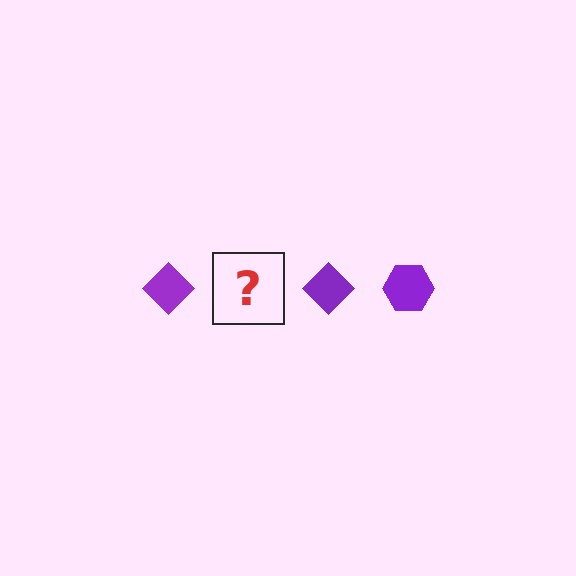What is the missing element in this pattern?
The missing element is a purple hexagon.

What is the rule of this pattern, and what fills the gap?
The rule is that the pattern cycles through diamond, hexagon shapes in purple. The gap should be filled with a purple hexagon.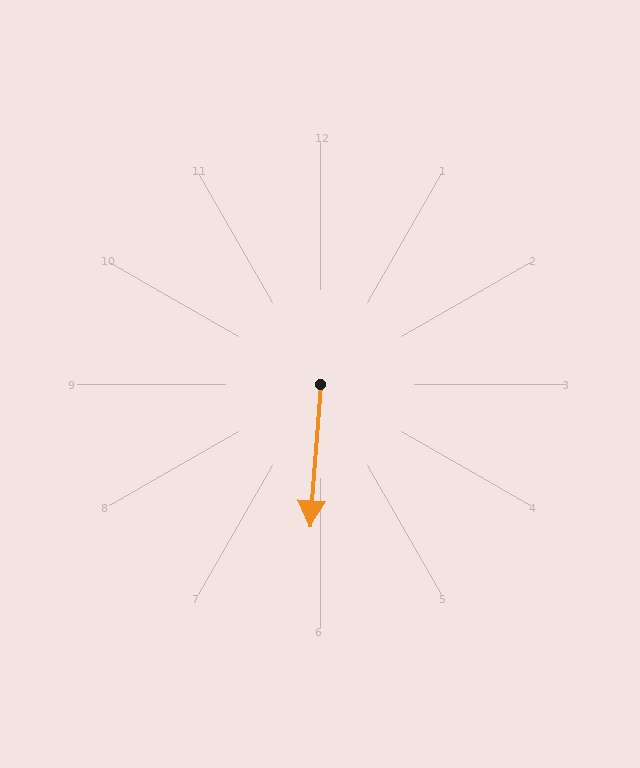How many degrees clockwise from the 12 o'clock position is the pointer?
Approximately 184 degrees.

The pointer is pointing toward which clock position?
Roughly 6 o'clock.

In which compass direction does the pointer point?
South.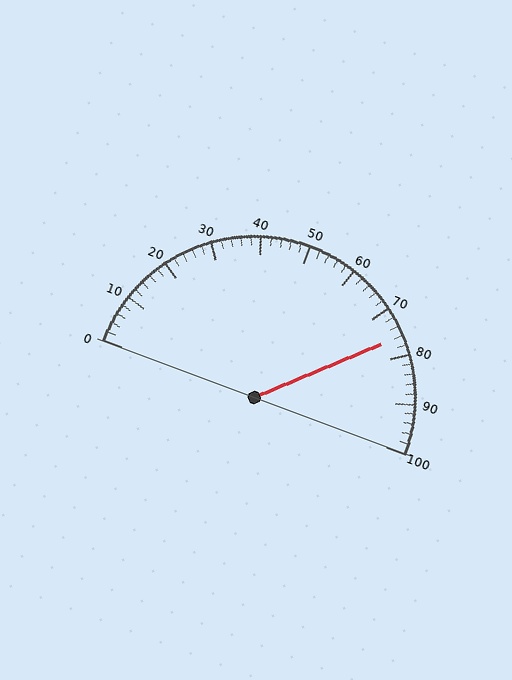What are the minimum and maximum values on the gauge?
The gauge ranges from 0 to 100.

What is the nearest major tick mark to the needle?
The nearest major tick mark is 80.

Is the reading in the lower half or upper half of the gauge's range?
The reading is in the upper half of the range (0 to 100).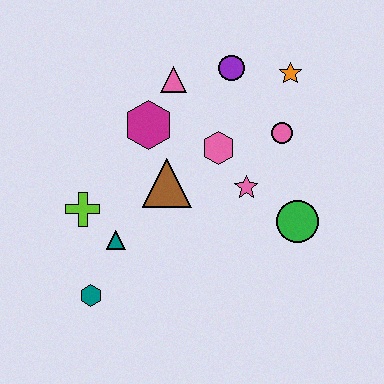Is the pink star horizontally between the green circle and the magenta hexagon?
Yes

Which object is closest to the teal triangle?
The lime cross is closest to the teal triangle.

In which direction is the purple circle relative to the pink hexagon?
The purple circle is above the pink hexagon.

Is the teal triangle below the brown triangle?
Yes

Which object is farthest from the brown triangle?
The orange star is farthest from the brown triangle.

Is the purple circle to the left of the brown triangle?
No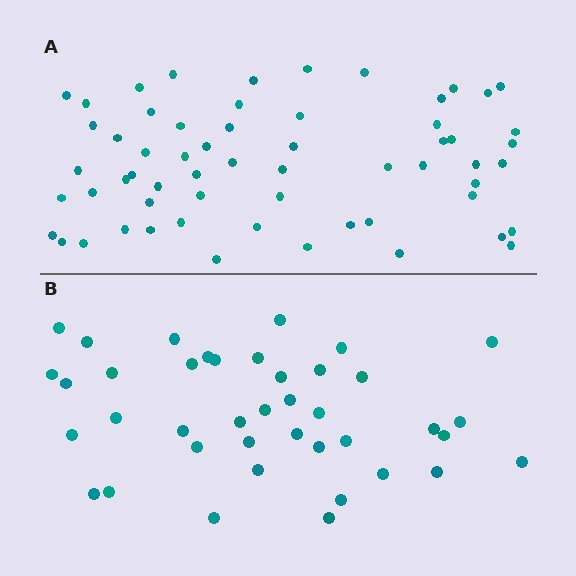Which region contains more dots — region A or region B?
Region A (the top region) has more dots.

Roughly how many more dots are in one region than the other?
Region A has approximately 20 more dots than region B.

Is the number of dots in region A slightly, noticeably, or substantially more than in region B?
Region A has substantially more. The ratio is roughly 1.5 to 1.